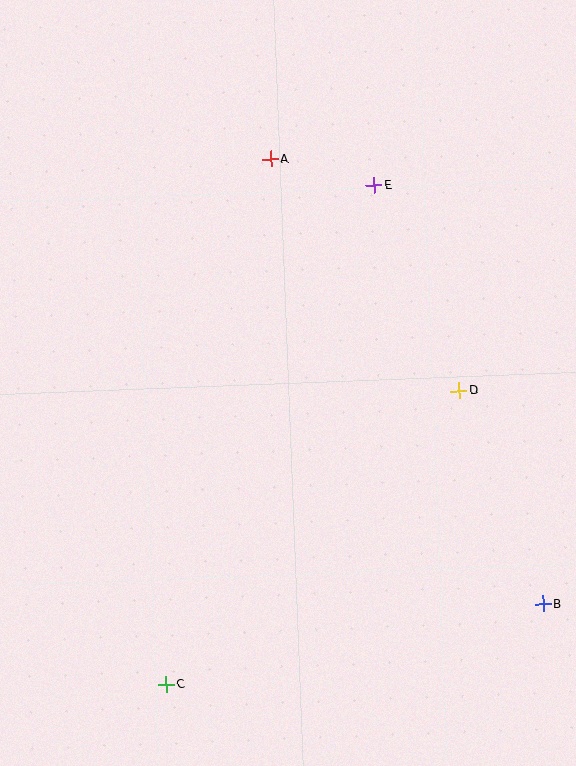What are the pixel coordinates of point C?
Point C is at (166, 685).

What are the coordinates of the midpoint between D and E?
The midpoint between D and E is at (417, 288).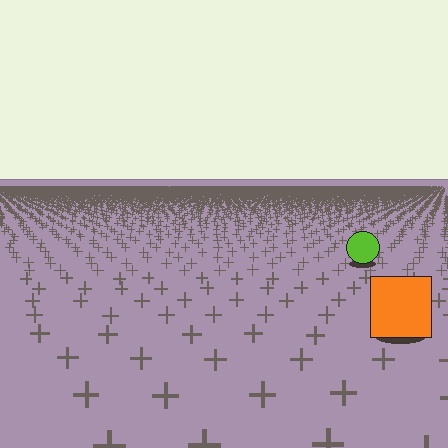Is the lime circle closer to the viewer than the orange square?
No. The orange square is closer — you can tell from the texture gradient: the ground texture is coarser near it.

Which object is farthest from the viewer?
The lime circle is farthest from the viewer. It appears smaller and the ground texture around it is denser.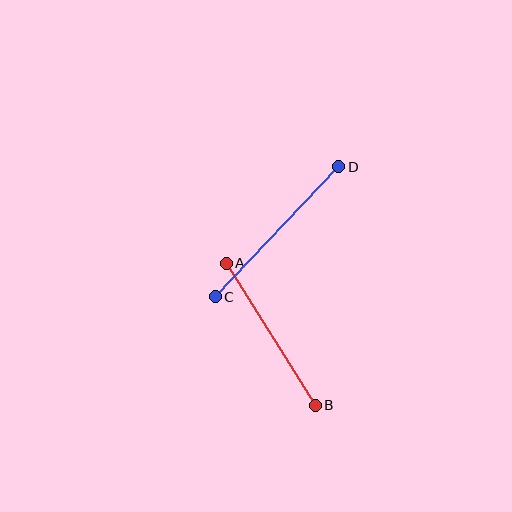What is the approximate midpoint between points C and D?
The midpoint is at approximately (277, 232) pixels.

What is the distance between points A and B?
The distance is approximately 168 pixels.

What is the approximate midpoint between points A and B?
The midpoint is at approximately (271, 334) pixels.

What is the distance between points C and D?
The distance is approximately 179 pixels.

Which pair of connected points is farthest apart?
Points C and D are farthest apart.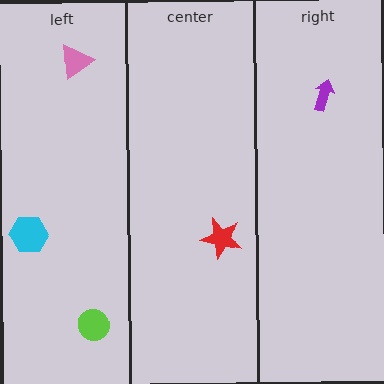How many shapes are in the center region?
1.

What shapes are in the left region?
The pink triangle, the cyan hexagon, the lime circle.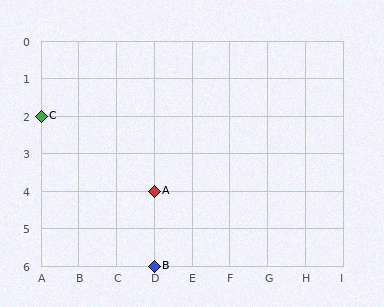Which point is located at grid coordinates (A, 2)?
Point C is at (A, 2).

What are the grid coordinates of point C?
Point C is at grid coordinates (A, 2).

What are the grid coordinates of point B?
Point B is at grid coordinates (D, 6).